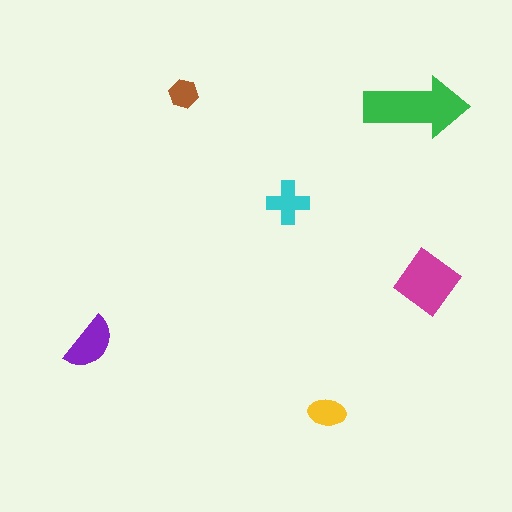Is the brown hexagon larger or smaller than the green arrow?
Smaller.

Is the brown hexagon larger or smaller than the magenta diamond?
Smaller.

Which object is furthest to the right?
The magenta diamond is rightmost.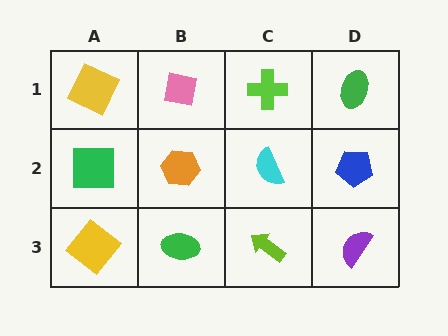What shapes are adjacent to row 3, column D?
A blue pentagon (row 2, column D), a lime arrow (row 3, column C).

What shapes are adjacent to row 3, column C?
A cyan semicircle (row 2, column C), a green ellipse (row 3, column B), a purple semicircle (row 3, column D).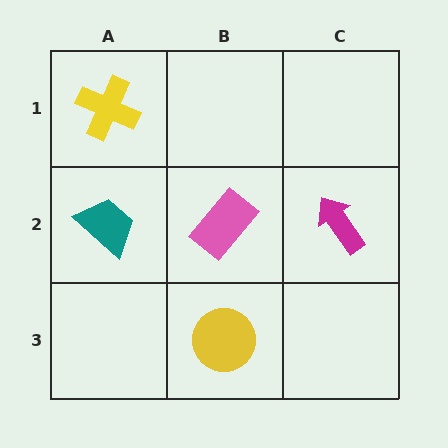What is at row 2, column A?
A teal trapezoid.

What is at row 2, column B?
A pink rectangle.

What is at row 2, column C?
A magenta arrow.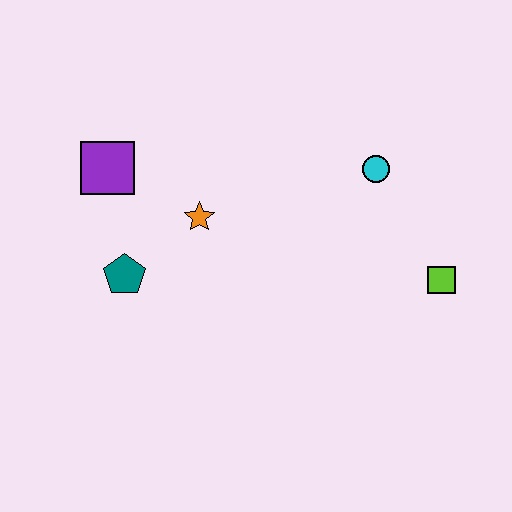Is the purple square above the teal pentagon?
Yes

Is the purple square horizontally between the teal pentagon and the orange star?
No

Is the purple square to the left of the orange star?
Yes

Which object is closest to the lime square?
The cyan circle is closest to the lime square.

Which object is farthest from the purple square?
The lime square is farthest from the purple square.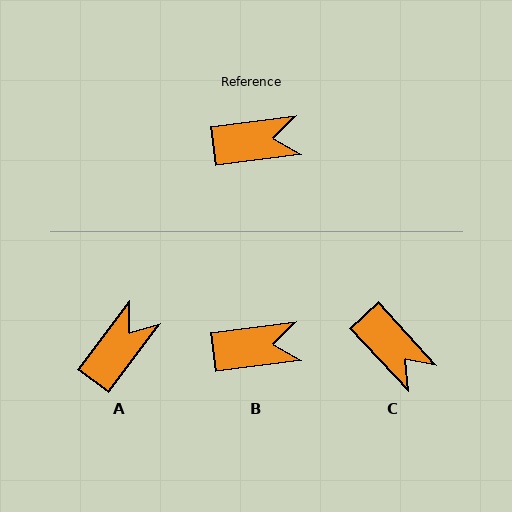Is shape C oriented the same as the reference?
No, it is off by about 54 degrees.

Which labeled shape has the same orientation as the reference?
B.